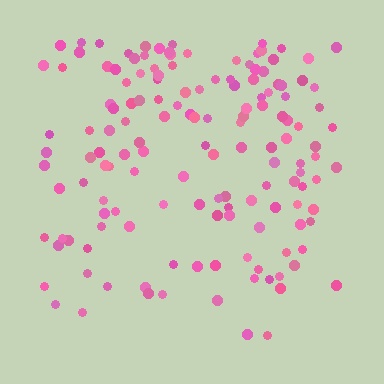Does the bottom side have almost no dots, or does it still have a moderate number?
Still a moderate number, just noticeably fewer than the top.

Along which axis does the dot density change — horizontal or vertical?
Vertical.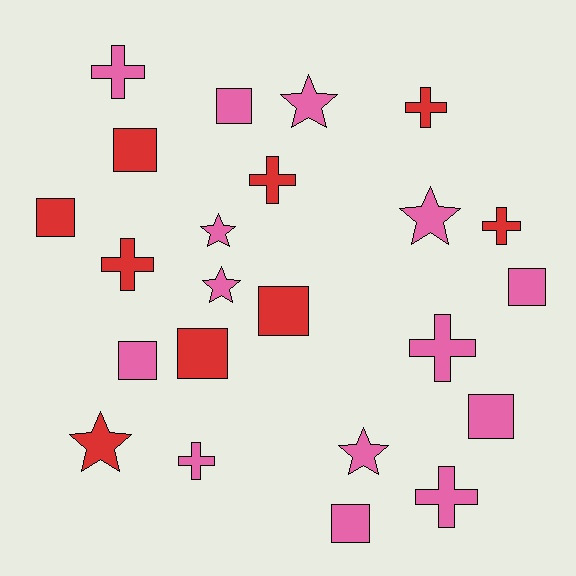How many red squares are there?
There are 4 red squares.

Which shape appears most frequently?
Square, with 9 objects.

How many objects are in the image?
There are 23 objects.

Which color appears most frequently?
Pink, with 14 objects.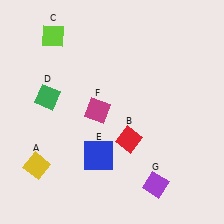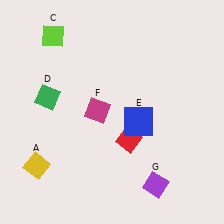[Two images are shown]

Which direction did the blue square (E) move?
The blue square (E) moved right.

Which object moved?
The blue square (E) moved right.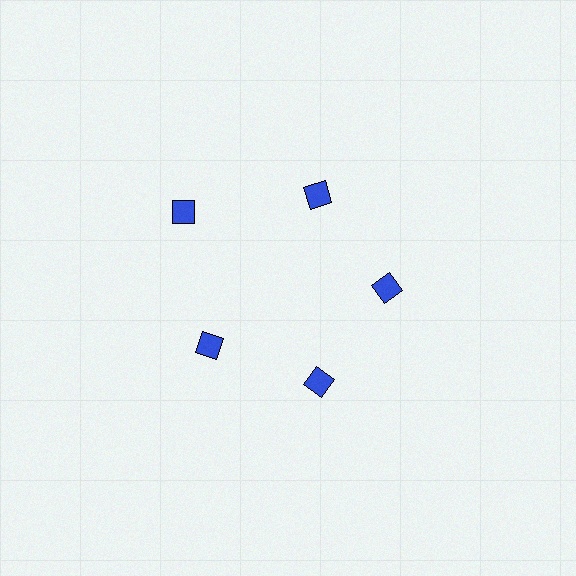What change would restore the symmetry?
The symmetry would be restored by moving it inward, back onto the ring so that all 5 diamonds sit at equal angles and equal distance from the center.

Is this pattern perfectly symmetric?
No. The 5 blue diamonds are arranged in a ring, but one element near the 10 o'clock position is pushed outward from the center, breaking the 5-fold rotational symmetry.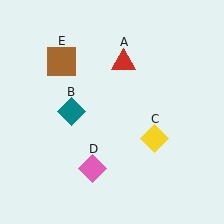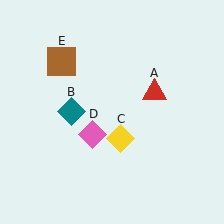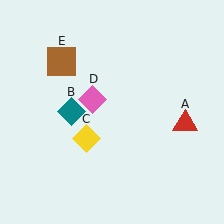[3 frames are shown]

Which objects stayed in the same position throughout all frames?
Teal diamond (object B) and brown square (object E) remained stationary.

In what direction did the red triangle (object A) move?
The red triangle (object A) moved down and to the right.